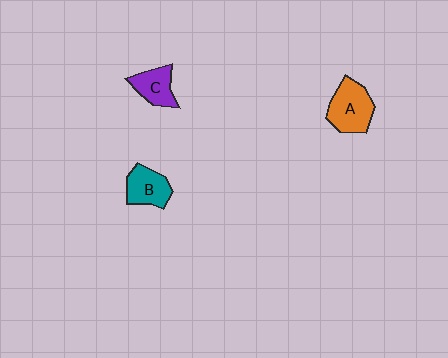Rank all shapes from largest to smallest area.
From largest to smallest: A (orange), B (teal), C (purple).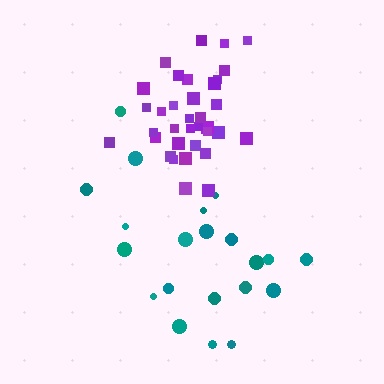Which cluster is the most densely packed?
Purple.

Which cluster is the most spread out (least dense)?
Teal.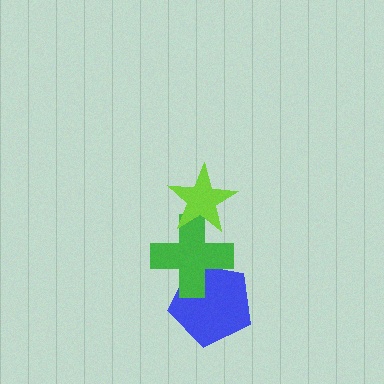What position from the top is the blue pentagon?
The blue pentagon is 3rd from the top.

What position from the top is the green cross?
The green cross is 2nd from the top.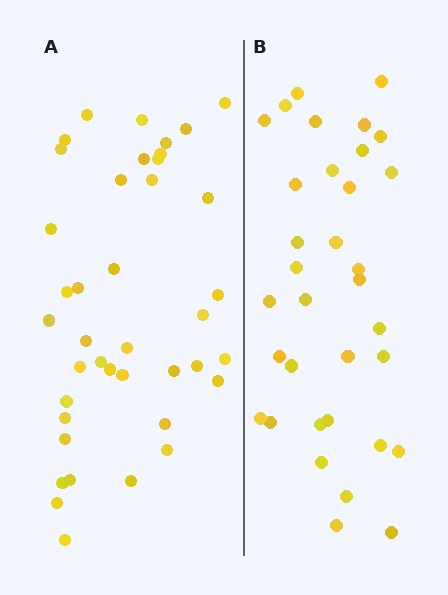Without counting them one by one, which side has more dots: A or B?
Region A (the left region) has more dots.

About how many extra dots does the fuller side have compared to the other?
Region A has about 6 more dots than region B.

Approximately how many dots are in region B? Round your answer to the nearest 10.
About 30 dots. (The exact count is 34, which rounds to 30.)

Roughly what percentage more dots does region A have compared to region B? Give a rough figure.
About 20% more.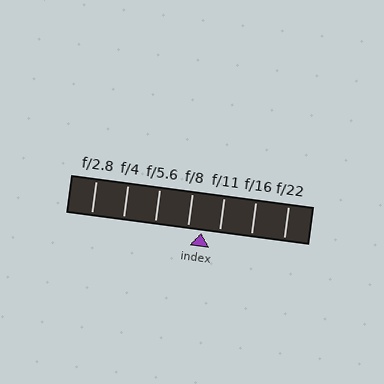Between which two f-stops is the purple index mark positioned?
The index mark is between f/8 and f/11.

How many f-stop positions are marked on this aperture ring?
There are 7 f-stop positions marked.